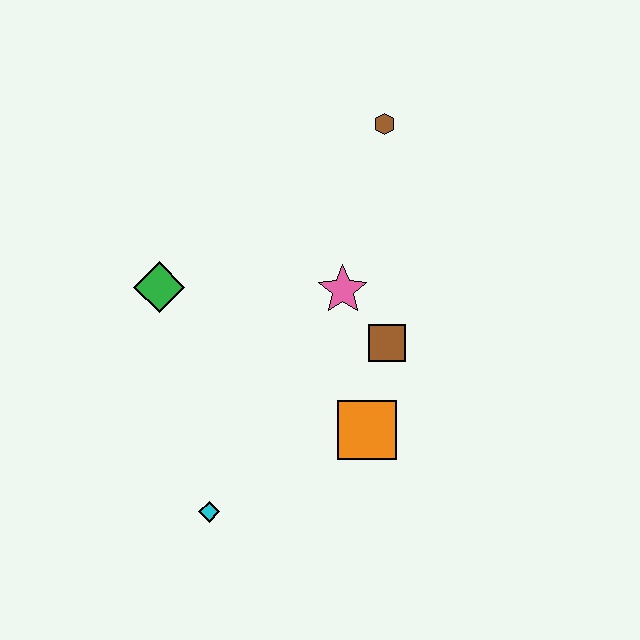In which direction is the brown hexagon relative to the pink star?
The brown hexagon is above the pink star.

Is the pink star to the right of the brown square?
No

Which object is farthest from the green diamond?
The brown hexagon is farthest from the green diamond.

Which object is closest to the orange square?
The brown square is closest to the orange square.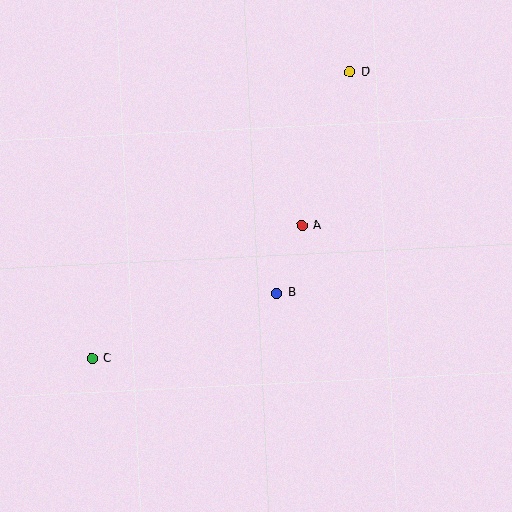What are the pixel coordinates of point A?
Point A is at (302, 225).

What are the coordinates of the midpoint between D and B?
The midpoint between D and B is at (313, 183).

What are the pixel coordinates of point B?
Point B is at (277, 293).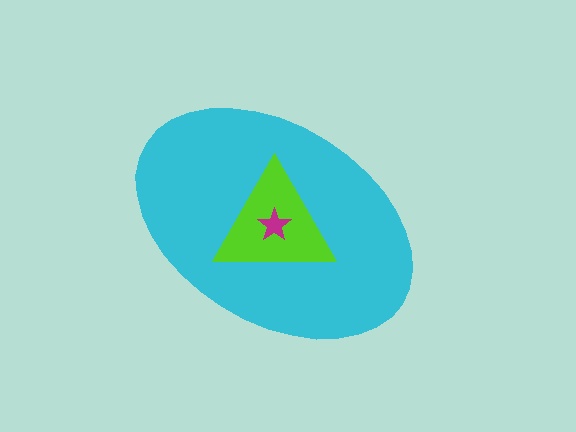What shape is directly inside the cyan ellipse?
The lime triangle.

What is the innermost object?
The magenta star.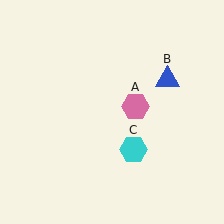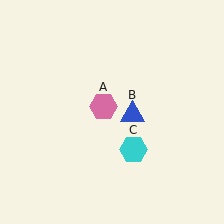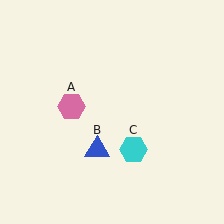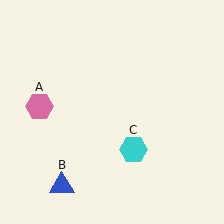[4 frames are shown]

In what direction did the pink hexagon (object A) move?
The pink hexagon (object A) moved left.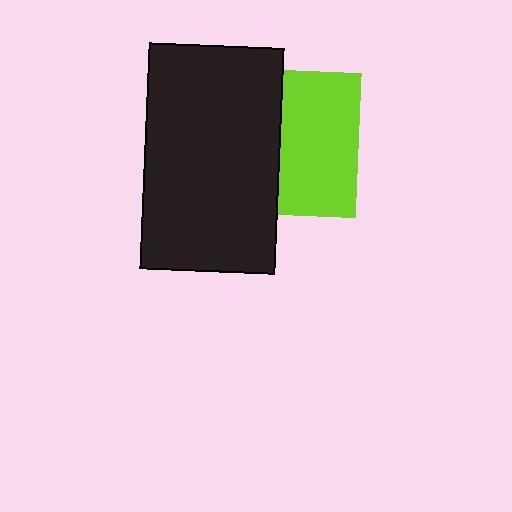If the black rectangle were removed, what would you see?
You would see the complete lime square.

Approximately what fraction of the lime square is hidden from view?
Roughly 46% of the lime square is hidden behind the black rectangle.